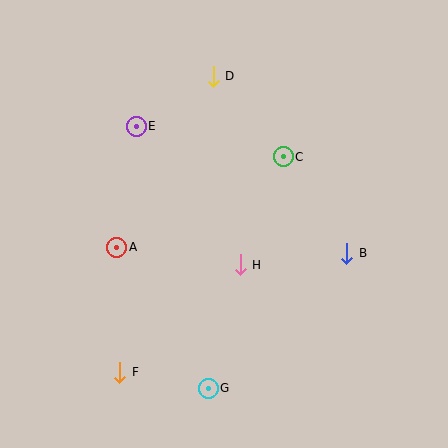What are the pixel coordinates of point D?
Point D is at (213, 76).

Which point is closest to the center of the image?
Point H at (240, 265) is closest to the center.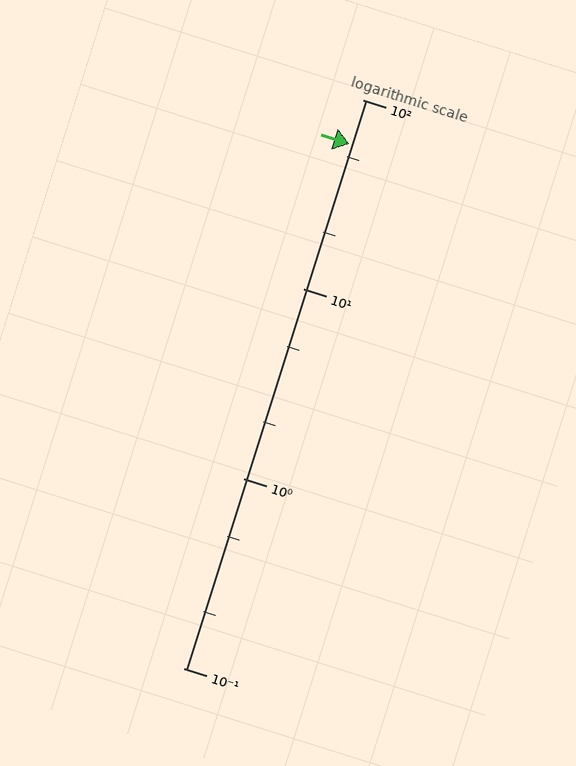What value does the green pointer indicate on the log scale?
The pointer indicates approximately 58.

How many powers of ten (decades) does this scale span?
The scale spans 3 decades, from 0.1 to 100.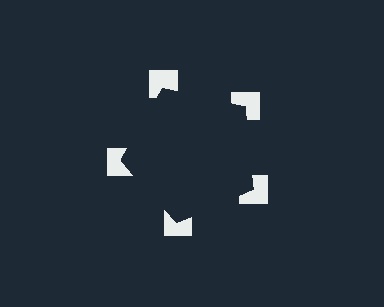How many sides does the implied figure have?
5 sides.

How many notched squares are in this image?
There are 5 — one at each vertex of the illusory pentagon.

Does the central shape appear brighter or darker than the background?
It typically appears slightly darker than the background, even though no actual brightness change is drawn.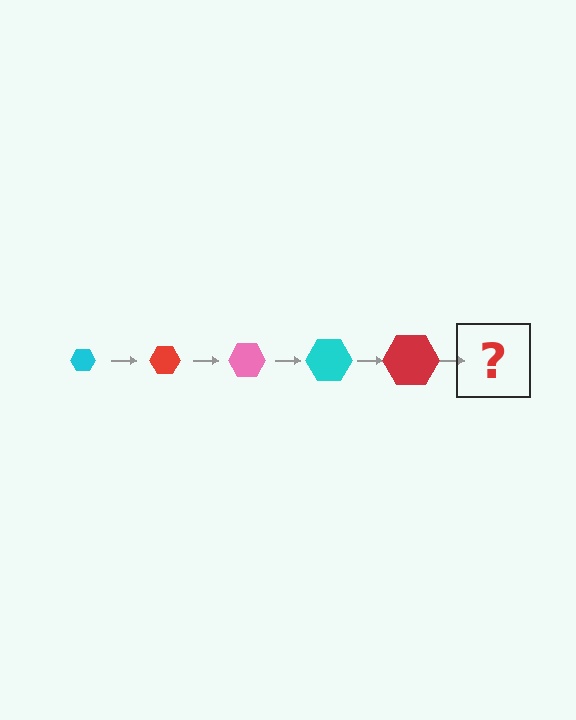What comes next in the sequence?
The next element should be a pink hexagon, larger than the previous one.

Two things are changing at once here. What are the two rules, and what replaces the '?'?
The two rules are that the hexagon grows larger each step and the color cycles through cyan, red, and pink. The '?' should be a pink hexagon, larger than the previous one.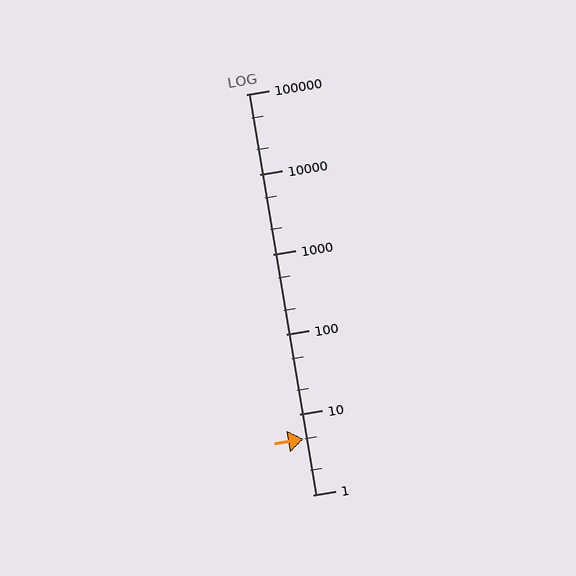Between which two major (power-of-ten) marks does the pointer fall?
The pointer is between 1 and 10.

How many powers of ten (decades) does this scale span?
The scale spans 5 decades, from 1 to 100000.